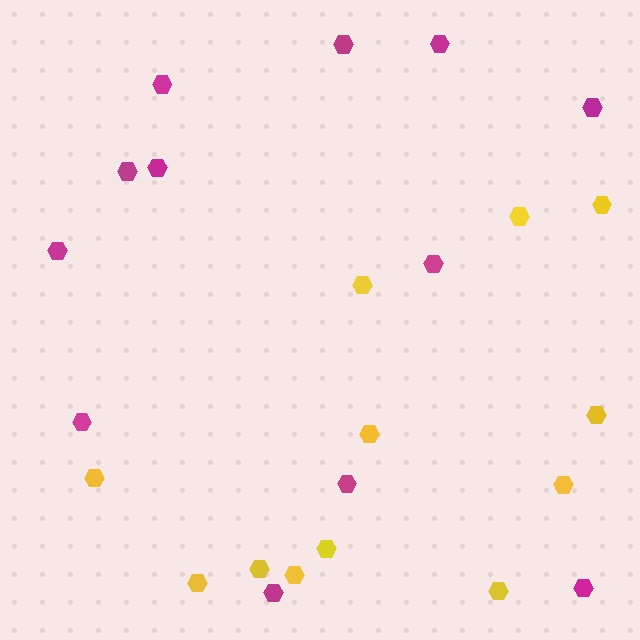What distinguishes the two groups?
There are 2 groups: one group of magenta hexagons (12) and one group of yellow hexagons (12).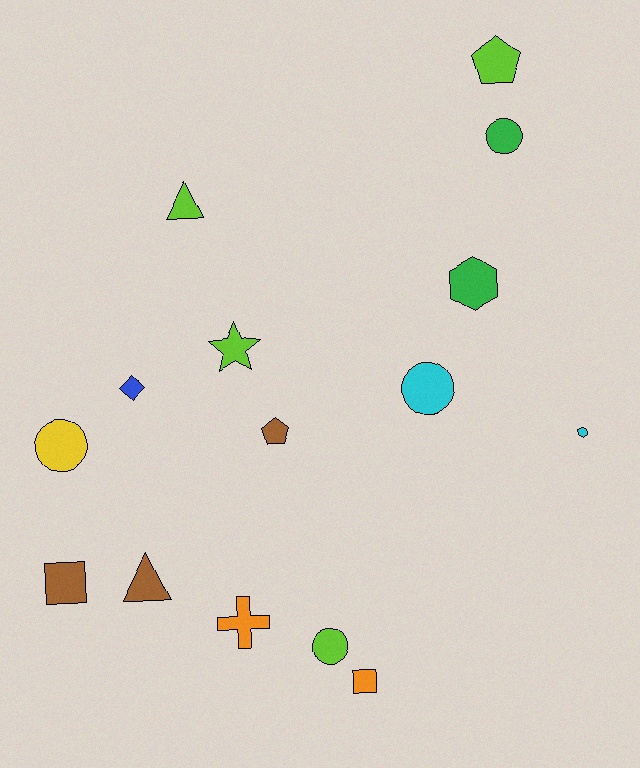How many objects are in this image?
There are 15 objects.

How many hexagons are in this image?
There are 2 hexagons.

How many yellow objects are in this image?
There is 1 yellow object.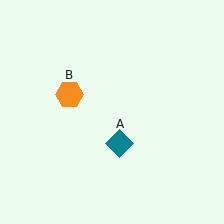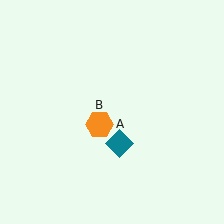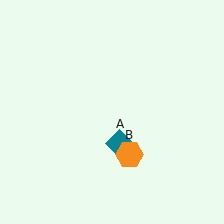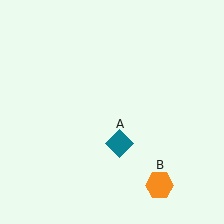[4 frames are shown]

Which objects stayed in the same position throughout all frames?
Teal diamond (object A) remained stationary.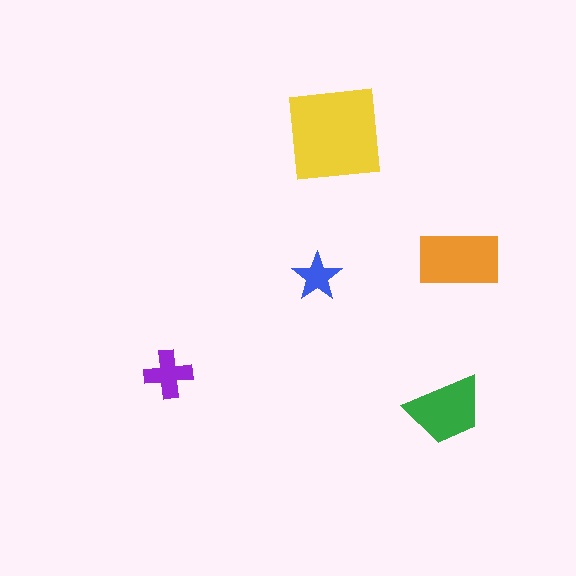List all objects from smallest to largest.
The blue star, the purple cross, the green trapezoid, the orange rectangle, the yellow square.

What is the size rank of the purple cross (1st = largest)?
4th.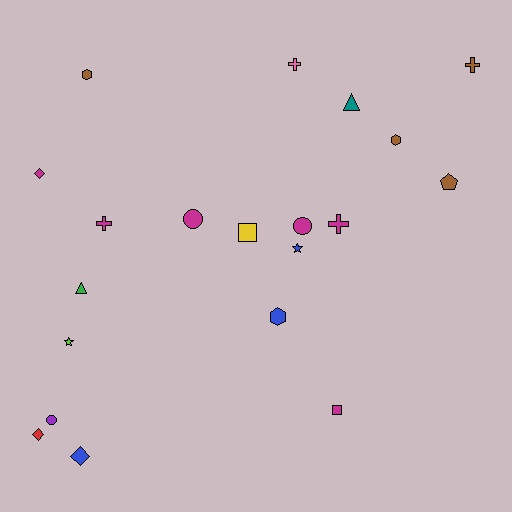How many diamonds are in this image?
There are 3 diamonds.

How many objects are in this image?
There are 20 objects.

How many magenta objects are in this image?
There are 6 magenta objects.